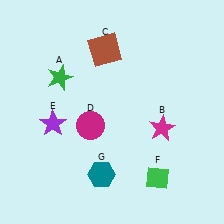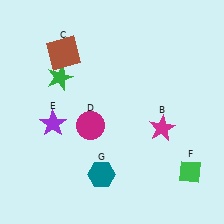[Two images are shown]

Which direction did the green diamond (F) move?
The green diamond (F) moved right.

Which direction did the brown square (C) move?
The brown square (C) moved left.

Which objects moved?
The objects that moved are: the brown square (C), the green diamond (F).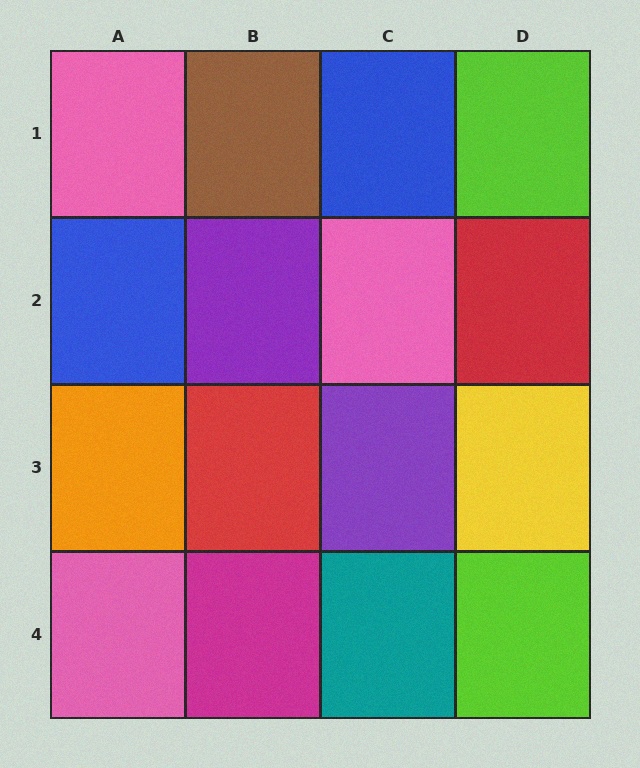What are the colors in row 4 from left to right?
Pink, magenta, teal, lime.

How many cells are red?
2 cells are red.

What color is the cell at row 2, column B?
Purple.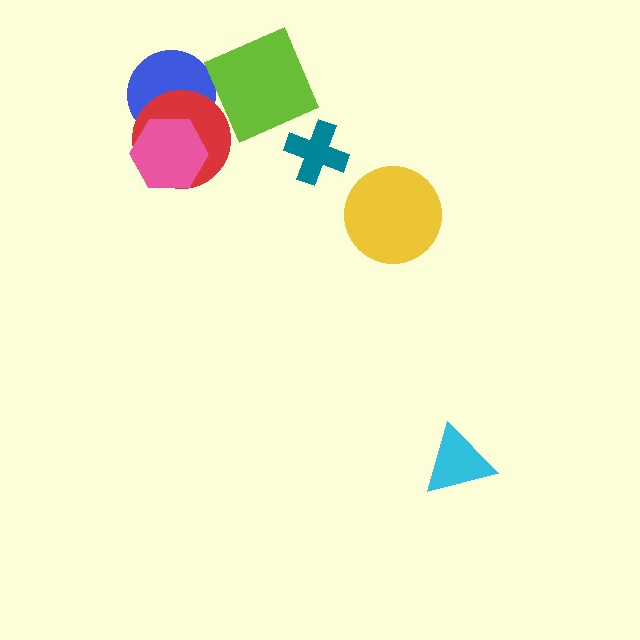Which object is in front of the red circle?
The pink hexagon is in front of the red circle.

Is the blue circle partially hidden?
Yes, it is partially covered by another shape.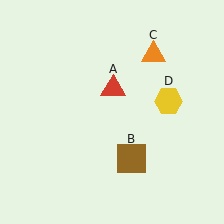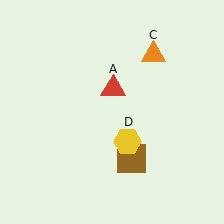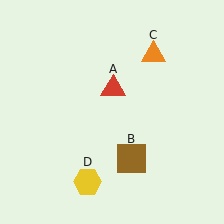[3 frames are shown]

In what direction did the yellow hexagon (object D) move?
The yellow hexagon (object D) moved down and to the left.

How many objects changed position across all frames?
1 object changed position: yellow hexagon (object D).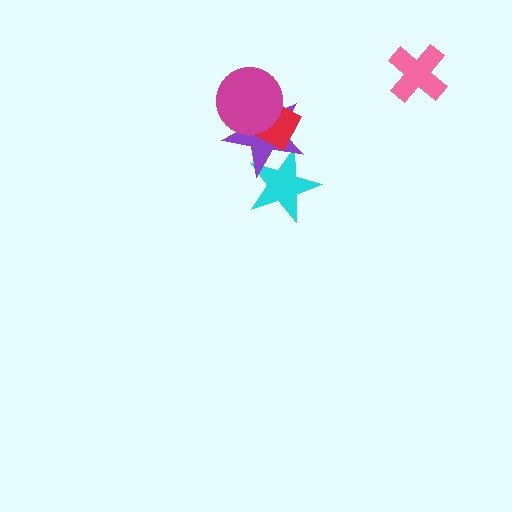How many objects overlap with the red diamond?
2 objects overlap with the red diamond.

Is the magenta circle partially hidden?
No, no other shape covers it.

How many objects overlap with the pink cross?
0 objects overlap with the pink cross.